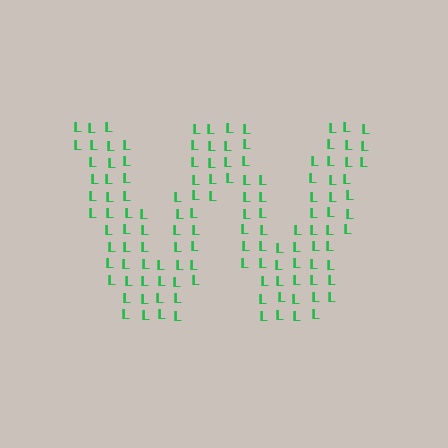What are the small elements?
The small elements are letter L's.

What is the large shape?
The large shape is the letter W.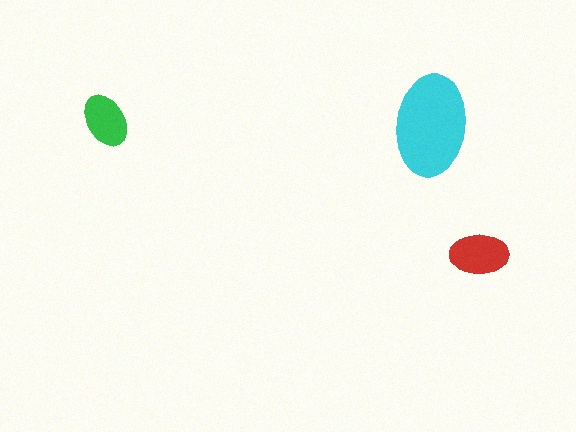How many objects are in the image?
There are 3 objects in the image.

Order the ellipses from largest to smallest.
the cyan one, the red one, the green one.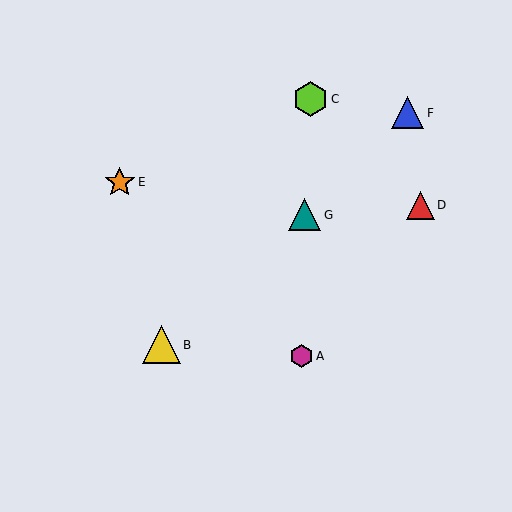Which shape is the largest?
The yellow triangle (labeled B) is the largest.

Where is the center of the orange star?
The center of the orange star is at (120, 182).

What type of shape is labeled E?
Shape E is an orange star.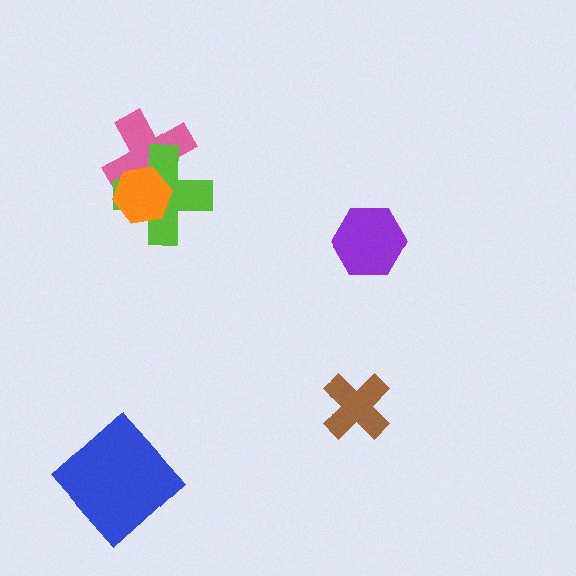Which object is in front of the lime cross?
The orange hexagon is in front of the lime cross.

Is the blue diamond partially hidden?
No, no other shape covers it.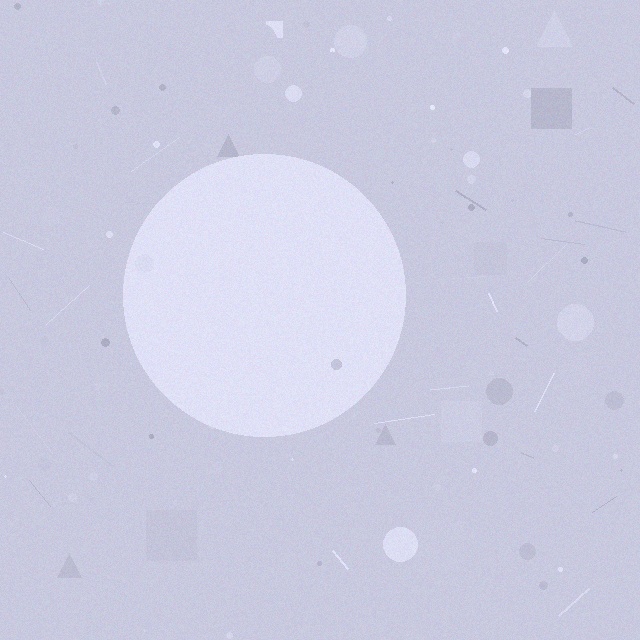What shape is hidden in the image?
A circle is hidden in the image.